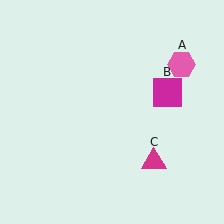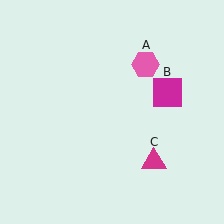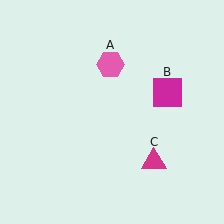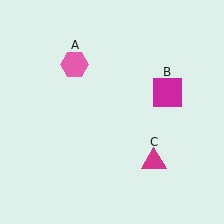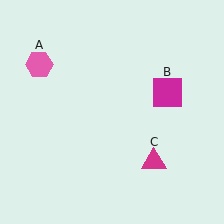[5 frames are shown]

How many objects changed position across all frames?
1 object changed position: pink hexagon (object A).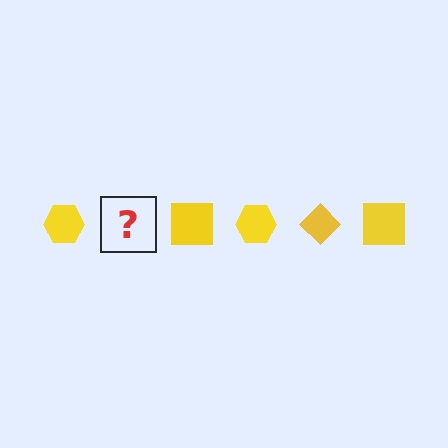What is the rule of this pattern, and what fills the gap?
The rule is that the pattern cycles through hexagon, diamond, square shapes in yellow. The gap should be filled with a yellow diamond.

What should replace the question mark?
The question mark should be replaced with a yellow diamond.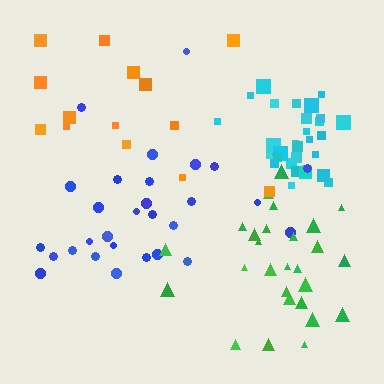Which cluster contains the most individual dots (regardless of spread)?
Cyan (32).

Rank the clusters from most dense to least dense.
cyan, green, blue, orange.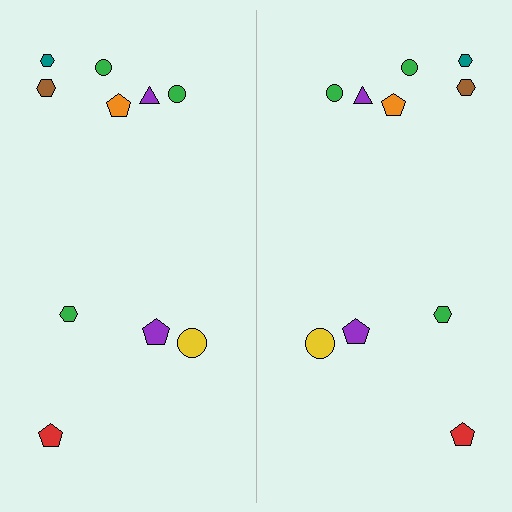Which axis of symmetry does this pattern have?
The pattern has a vertical axis of symmetry running through the center of the image.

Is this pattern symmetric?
Yes, this pattern has bilateral (reflection) symmetry.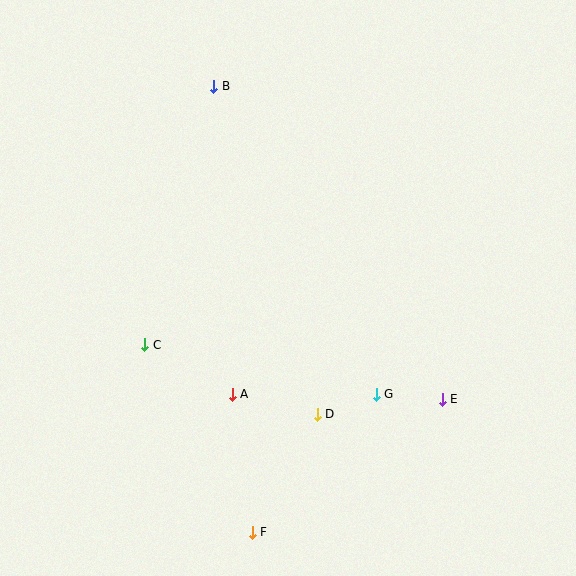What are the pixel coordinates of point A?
Point A is at (232, 394).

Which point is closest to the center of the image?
Point A at (232, 394) is closest to the center.